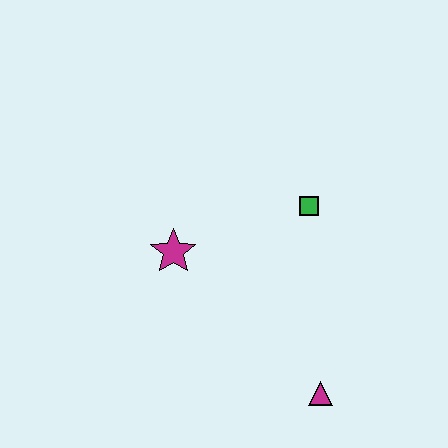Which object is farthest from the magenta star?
The magenta triangle is farthest from the magenta star.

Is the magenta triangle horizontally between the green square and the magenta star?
No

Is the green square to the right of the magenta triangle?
No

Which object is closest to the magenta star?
The green square is closest to the magenta star.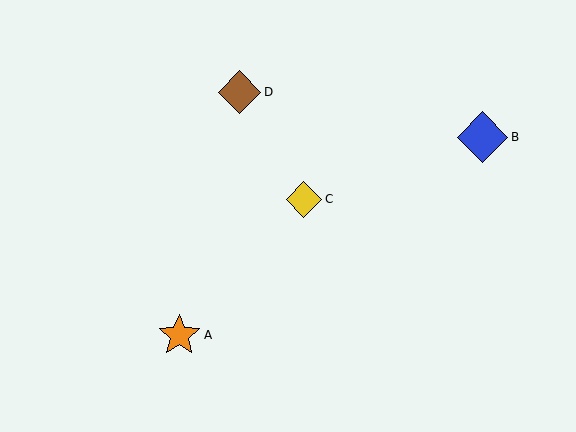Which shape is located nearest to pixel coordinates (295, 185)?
The yellow diamond (labeled C) at (304, 199) is nearest to that location.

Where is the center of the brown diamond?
The center of the brown diamond is at (240, 92).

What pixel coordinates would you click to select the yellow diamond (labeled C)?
Click at (304, 199) to select the yellow diamond C.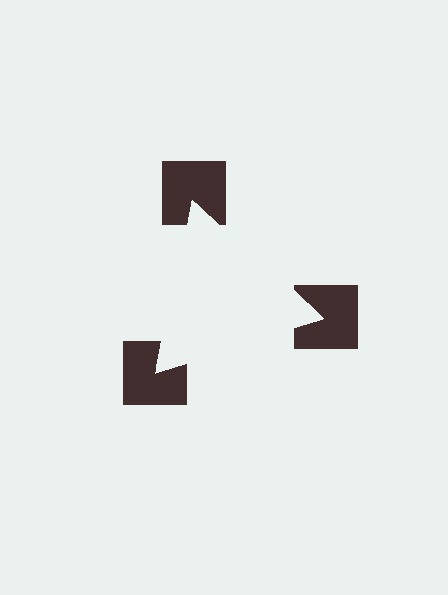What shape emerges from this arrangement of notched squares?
An illusory triangle — its edges are inferred from the aligned wedge cuts in the notched squares, not physically drawn.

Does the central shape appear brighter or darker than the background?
It typically appears slightly brighter than the background, even though no actual brightness change is drawn.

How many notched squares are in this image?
There are 3 — one at each vertex of the illusory triangle.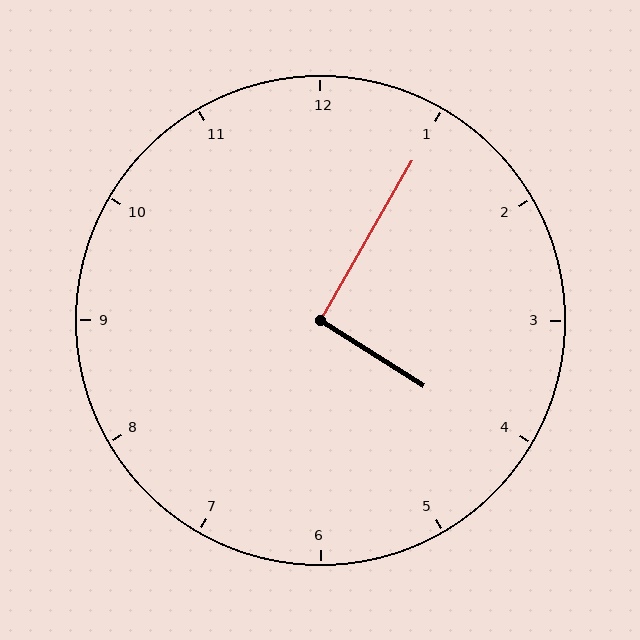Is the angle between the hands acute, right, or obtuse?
It is right.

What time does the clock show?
4:05.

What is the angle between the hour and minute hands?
Approximately 92 degrees.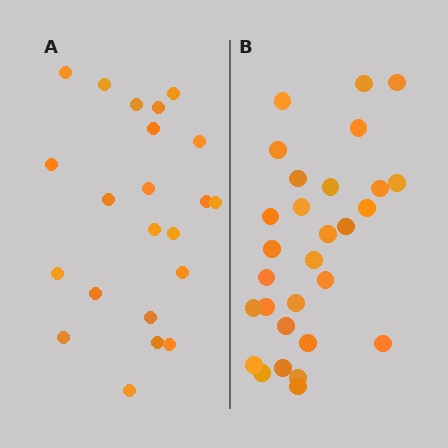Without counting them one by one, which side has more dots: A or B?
Region B (the right region) has more dots.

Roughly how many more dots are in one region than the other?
Region B has roughly 8 or so more dots than region A.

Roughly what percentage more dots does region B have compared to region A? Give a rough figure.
About 30% more.